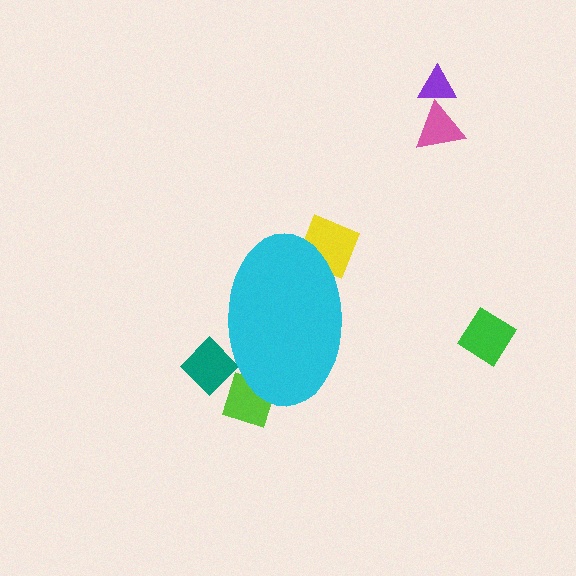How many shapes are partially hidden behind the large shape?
3 shapes are partially hidden.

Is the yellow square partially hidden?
Yes, the yellow square is partially hidden behind the cyan ellipse.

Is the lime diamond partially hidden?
Yes, the lime diamond is partially hidden behind the cyan ellipse.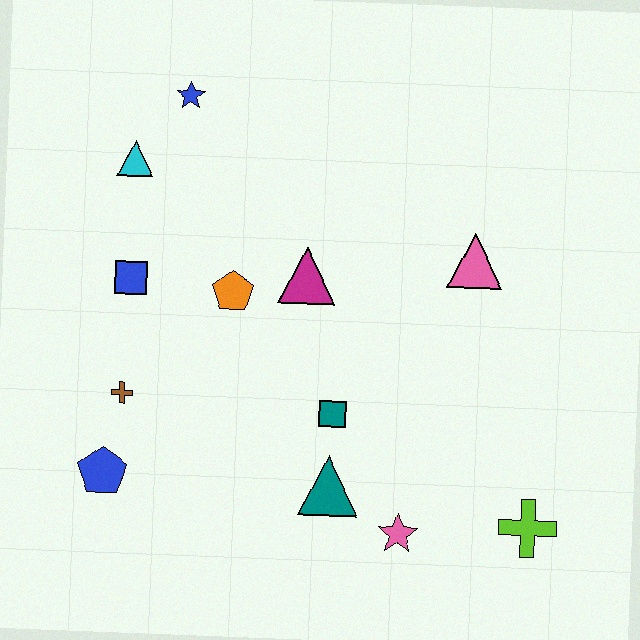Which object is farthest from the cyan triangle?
The lime cross is farthest from the cyan triangle.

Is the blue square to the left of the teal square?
Yes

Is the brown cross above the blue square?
No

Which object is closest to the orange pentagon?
The magenta triangle is closest to the orange pentagon.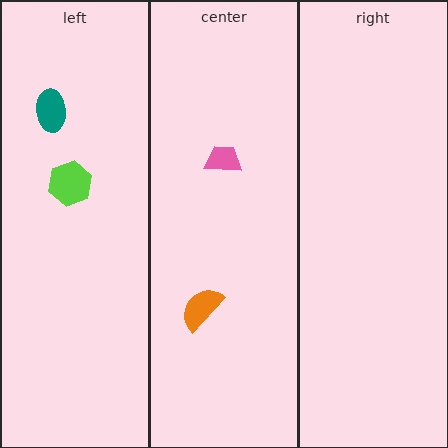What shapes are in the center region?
The pink trapezoid, the orange semicircle.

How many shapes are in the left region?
2.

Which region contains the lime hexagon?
The left region.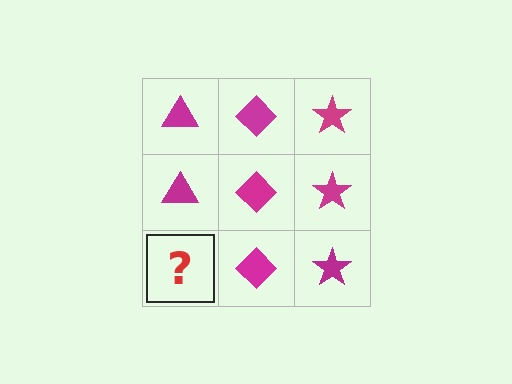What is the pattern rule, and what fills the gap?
The rule is that each column has a consistent shape. The gap should be filled with a magenta triangle.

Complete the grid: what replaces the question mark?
The question mark should be replaced with a magenta triangle.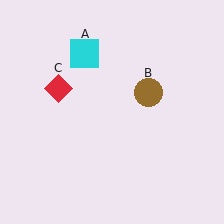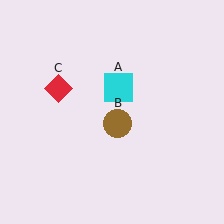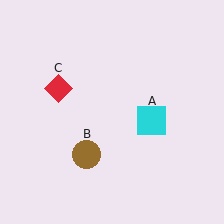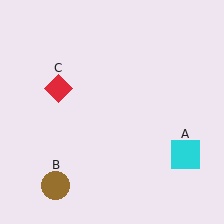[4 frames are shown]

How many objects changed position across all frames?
2 objects changed position: cyan square (object A), brown circle (object B).